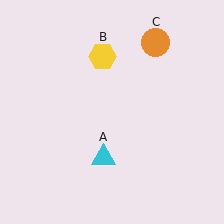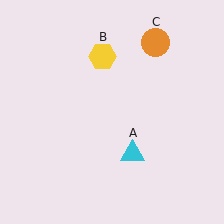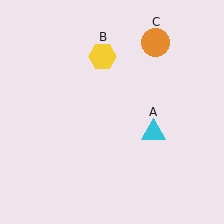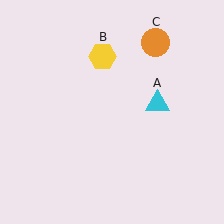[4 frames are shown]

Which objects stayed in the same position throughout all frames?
Yellow hexagon (object B) and orange circle (object C) remained stationary.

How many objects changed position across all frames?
1 object changed position: cyan triangle (object A).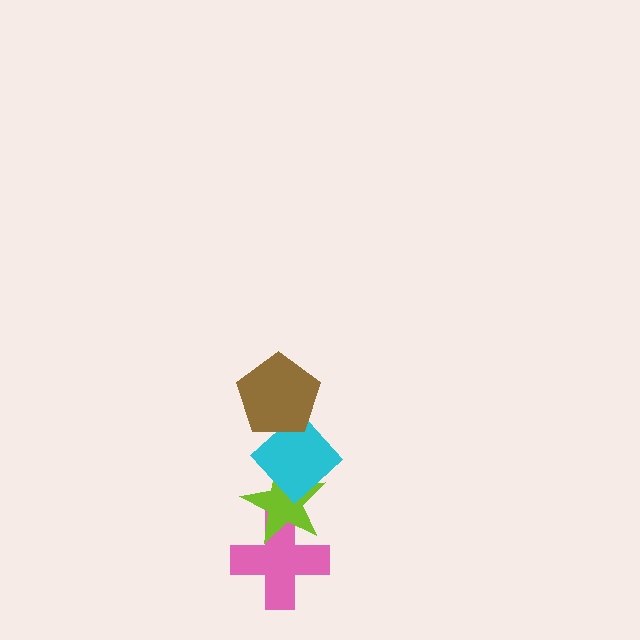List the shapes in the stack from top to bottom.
From top to bottom: the brown pentagon, the cyan diamond, the lime star, the pink cross.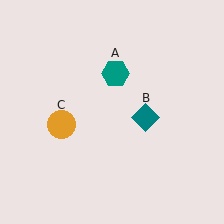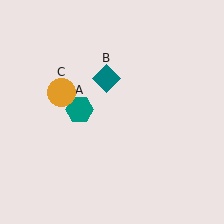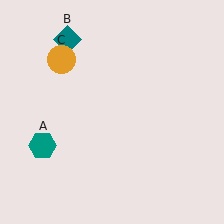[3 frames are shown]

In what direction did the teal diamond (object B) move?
The teal diamond (object B) moved up and to the left.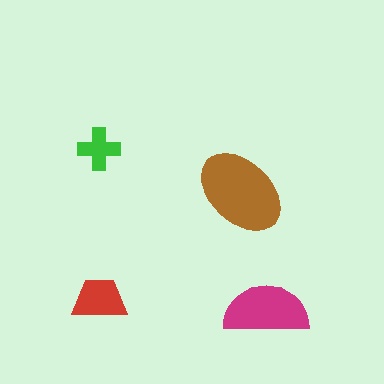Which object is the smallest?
The green cross.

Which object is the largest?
The brown ellipse.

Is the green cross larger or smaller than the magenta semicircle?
Smaller.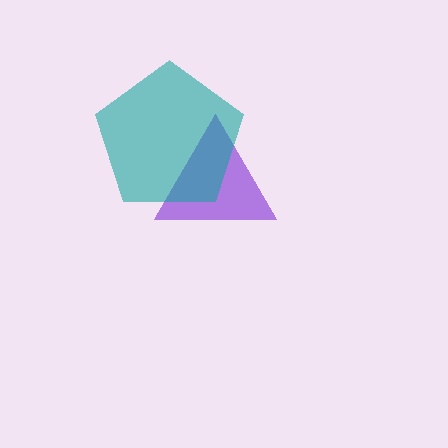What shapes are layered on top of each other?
The layered shapes are: a purple triangle, a teal pentagon.